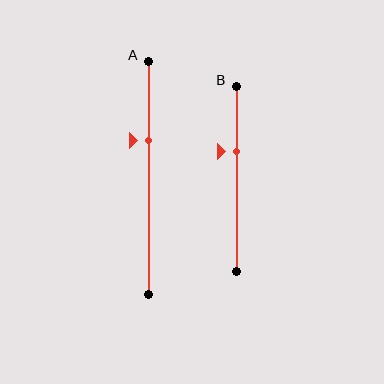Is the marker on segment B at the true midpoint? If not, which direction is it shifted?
No, the marker on segment B is shifted upward by about 15% of the segment length.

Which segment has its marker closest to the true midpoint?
Segment B has its marker closest to the true midpoint.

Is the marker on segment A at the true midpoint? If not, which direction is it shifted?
No, the marker on segment A is shifted upward by about 16% of the segment length.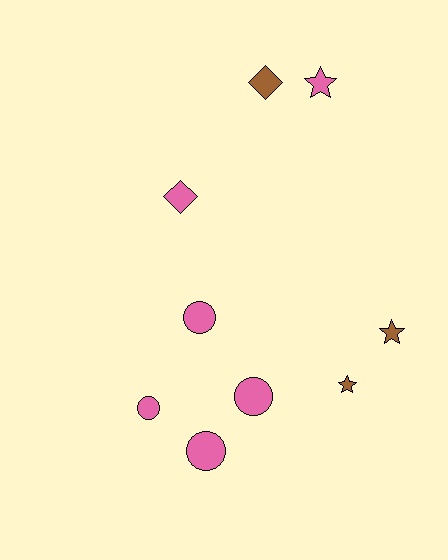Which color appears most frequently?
Pink, with 6 objects.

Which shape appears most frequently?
Circle, with 4 objects.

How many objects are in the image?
There are 9 objects.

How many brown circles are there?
There are no brown circles.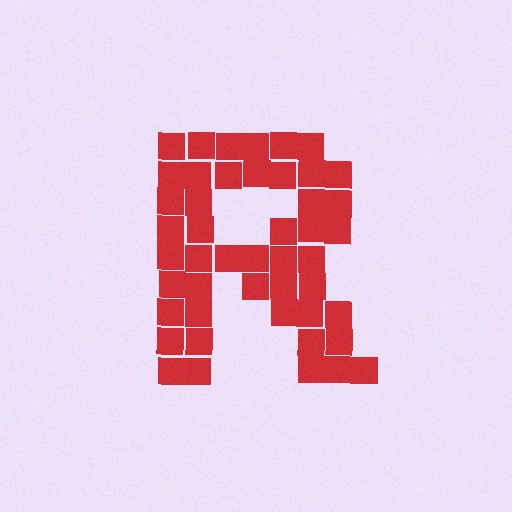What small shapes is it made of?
It is made of small squares.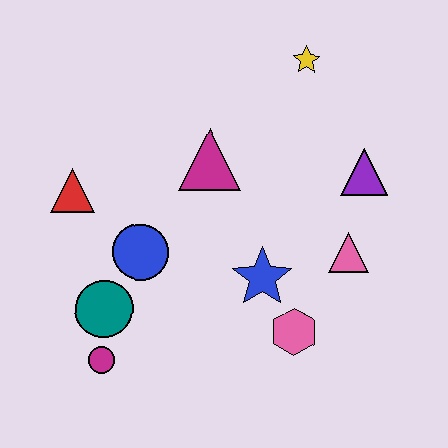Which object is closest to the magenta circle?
The teal circle is closest to the magenta circle.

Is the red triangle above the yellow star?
No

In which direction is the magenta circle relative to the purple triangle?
The magenta circle is to the left of the purple triangle.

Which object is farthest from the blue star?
The yellow star is farthest from the blue star.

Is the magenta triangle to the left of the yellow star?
Yes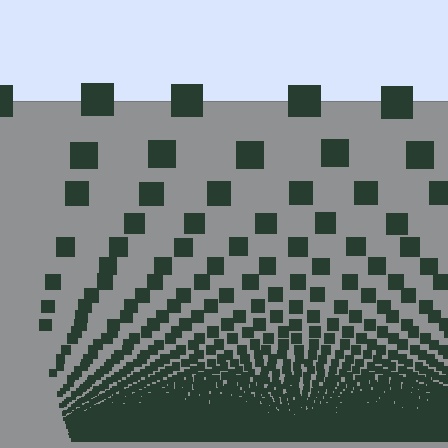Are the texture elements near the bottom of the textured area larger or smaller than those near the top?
Smaller. The gradient is inverted — elements near the bottom are smaller and denser.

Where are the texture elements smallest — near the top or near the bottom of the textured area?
Near the bottom.